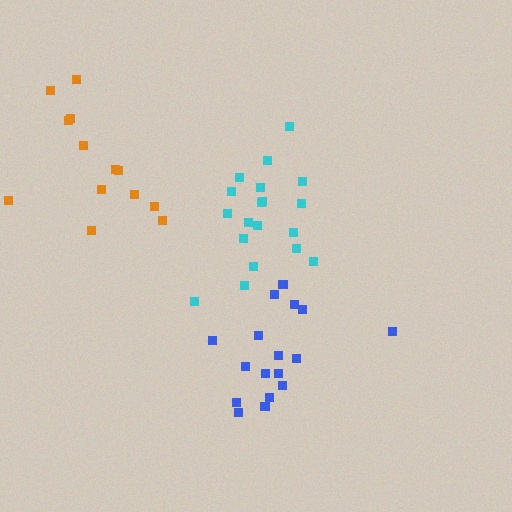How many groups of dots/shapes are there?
There are 3 groups.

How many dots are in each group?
Group 1: 13 dots, Group 2: 19 dots, Group 3: 17 dots (49 total).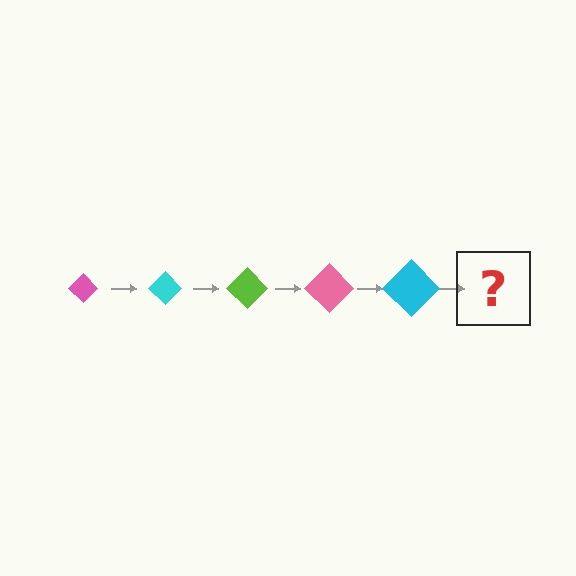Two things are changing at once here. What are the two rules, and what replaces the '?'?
The two rules are that the diamond grows larger each step and the color cycles through pink, cyan, and lime. The '?' should be a lime diamond, larger than the previous one.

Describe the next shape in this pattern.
It should be a lime diamond, larger than the previous one.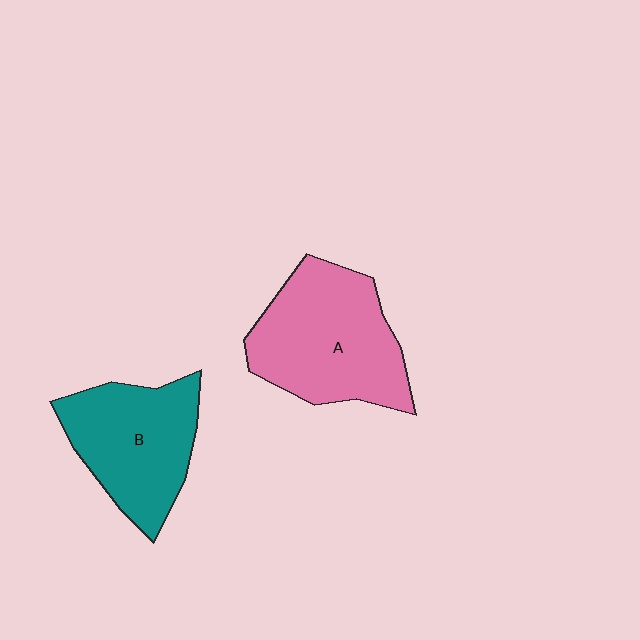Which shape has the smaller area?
Shape B (teal).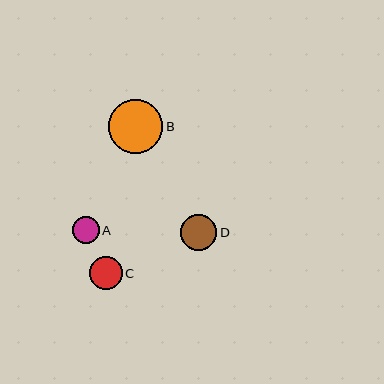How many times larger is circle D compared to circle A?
Circle D is approximately 1.4 times the size of circle A.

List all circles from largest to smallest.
From largest to smallest: B, D, C, A.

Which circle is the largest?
Circle B is the largest with a size of approximately 54 pixels.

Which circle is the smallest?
Circle A is the smallest with a size of approximately 27 pixels.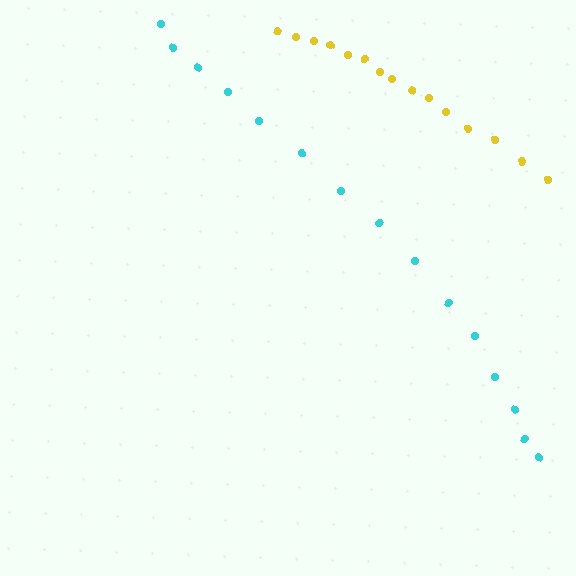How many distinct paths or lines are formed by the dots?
There are 2 distinct paths.